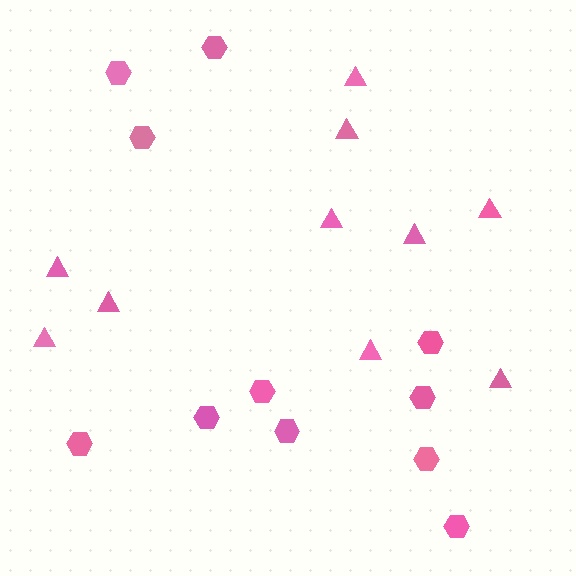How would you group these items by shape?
There are 2 groups: one group of triangles (10) and one group of hexagons (11).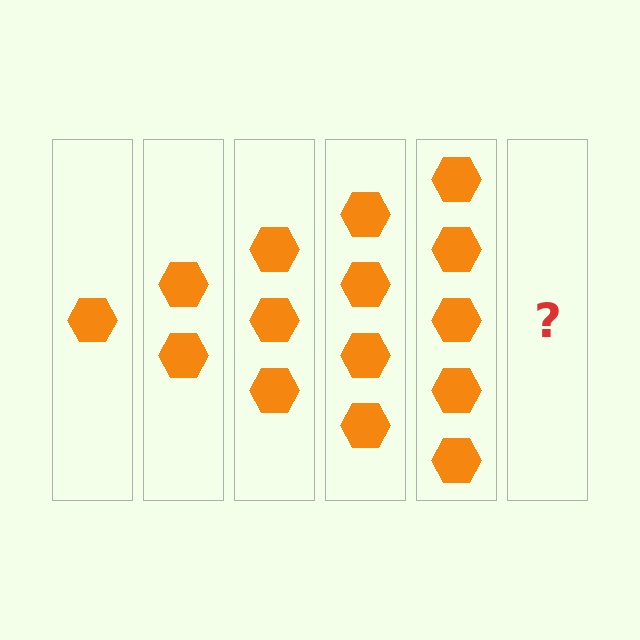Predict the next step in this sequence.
The next step is 6 hexagons.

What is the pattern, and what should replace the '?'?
The pattern is that each step adds one more hexagon. The '?' should be 6 hexagons.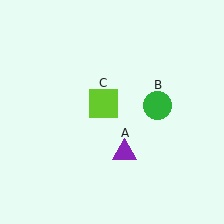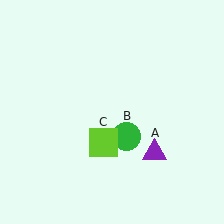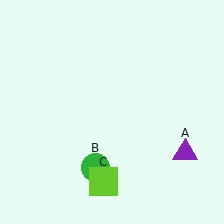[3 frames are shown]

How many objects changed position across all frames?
3 objects changed position: purple triangle (object A), green circle (object B), lime square (object C).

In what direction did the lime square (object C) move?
The lime square (object C) moved down.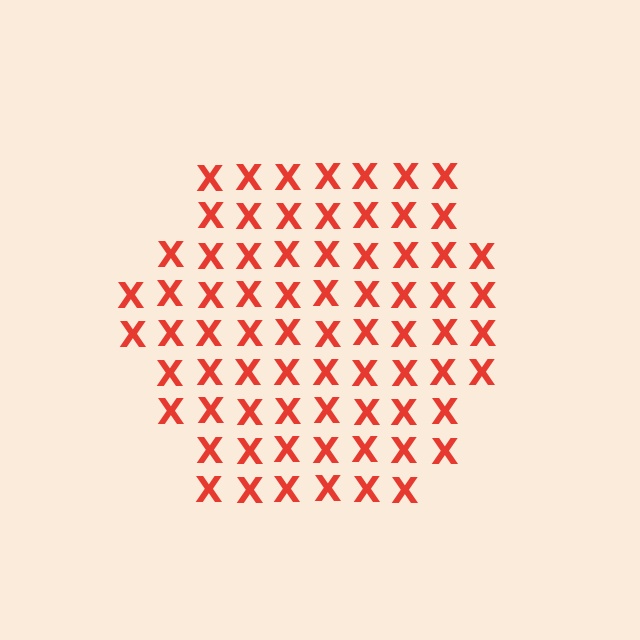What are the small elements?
The small elements are letter X's.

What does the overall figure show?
The overall figure shows a hexagon.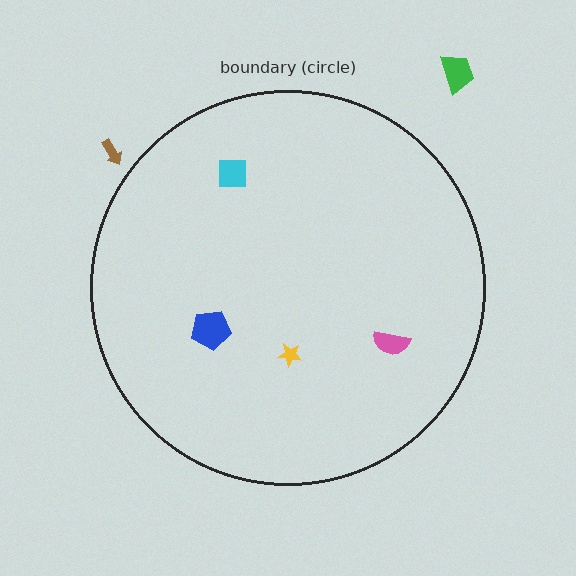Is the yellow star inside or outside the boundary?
Inside.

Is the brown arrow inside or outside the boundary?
Outside.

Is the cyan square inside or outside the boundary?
Inside.